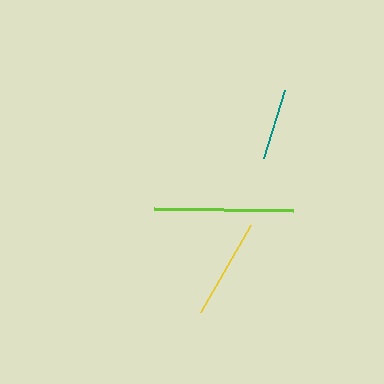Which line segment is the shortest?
The teal line is the shortest at approximately 71 pixels.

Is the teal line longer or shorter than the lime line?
The lime line is longer than the teal line.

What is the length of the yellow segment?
The yellow segment is approximately 100 pixels long.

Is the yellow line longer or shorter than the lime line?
The lime line is longer than the yellow line.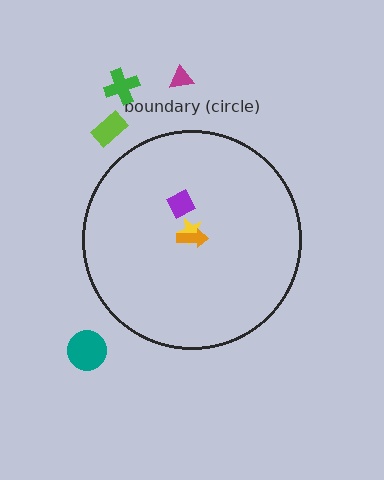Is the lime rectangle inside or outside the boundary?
Outside.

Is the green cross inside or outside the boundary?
Outside.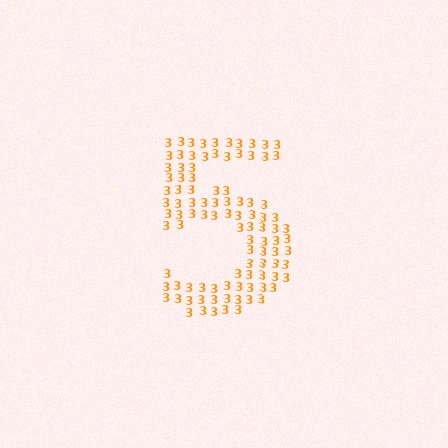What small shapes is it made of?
It is made of small digit 3's.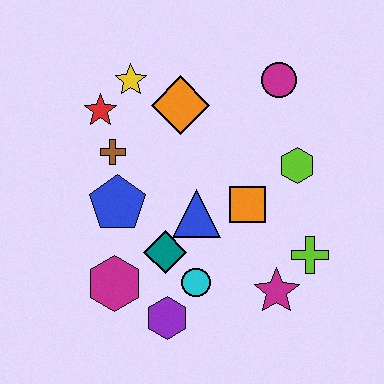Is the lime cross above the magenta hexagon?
Yes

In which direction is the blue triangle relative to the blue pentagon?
The blue triangle is to the right of the blue pentagon.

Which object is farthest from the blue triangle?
The magenta circle is farthest from the blue triangle.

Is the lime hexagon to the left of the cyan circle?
No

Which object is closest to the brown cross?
The red star is closest to the brown cross.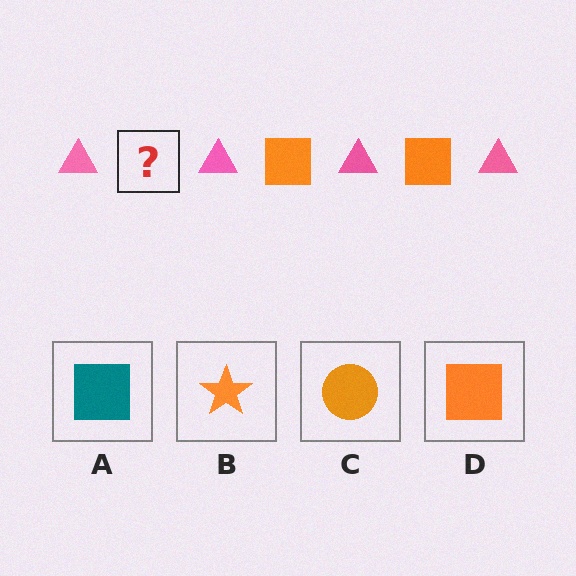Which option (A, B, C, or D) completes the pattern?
D.